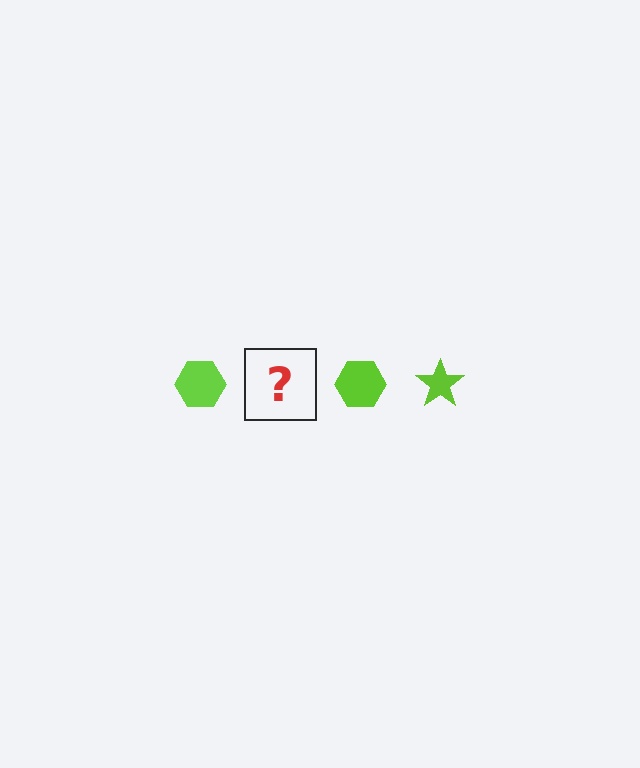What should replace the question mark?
The question mark should be replaced with a lime star.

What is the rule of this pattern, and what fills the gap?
The rule is that the pattern cycles through hexagon, star shapes in lime. The gap should be filled with a lime star.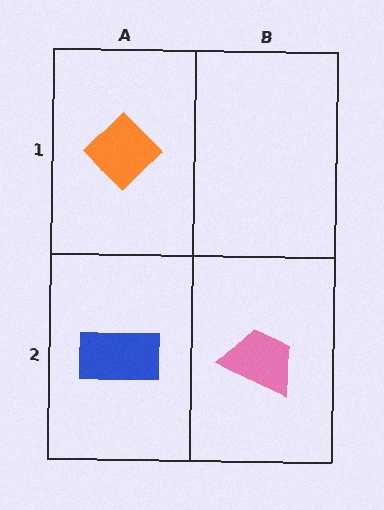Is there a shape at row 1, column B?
No, that cell is empty.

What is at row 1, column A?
An orange diamond.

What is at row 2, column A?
A blue rectangle.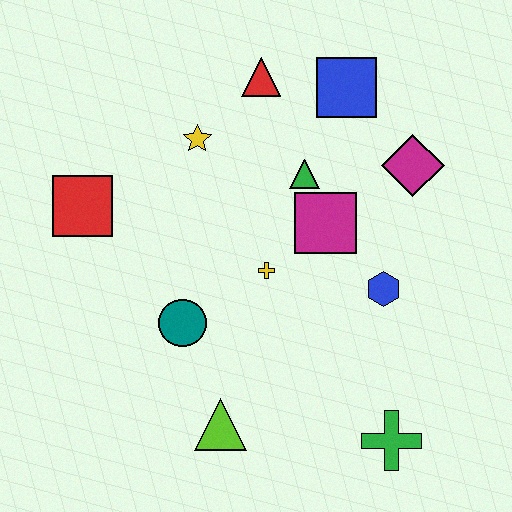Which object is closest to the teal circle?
The yellow cross is closest to the teal circle.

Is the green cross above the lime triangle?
No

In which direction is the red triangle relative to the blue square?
The red triangle is to the left of the blue square.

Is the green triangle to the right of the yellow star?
Yes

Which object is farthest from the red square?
The green cross is farthest from the red square.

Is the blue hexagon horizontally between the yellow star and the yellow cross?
No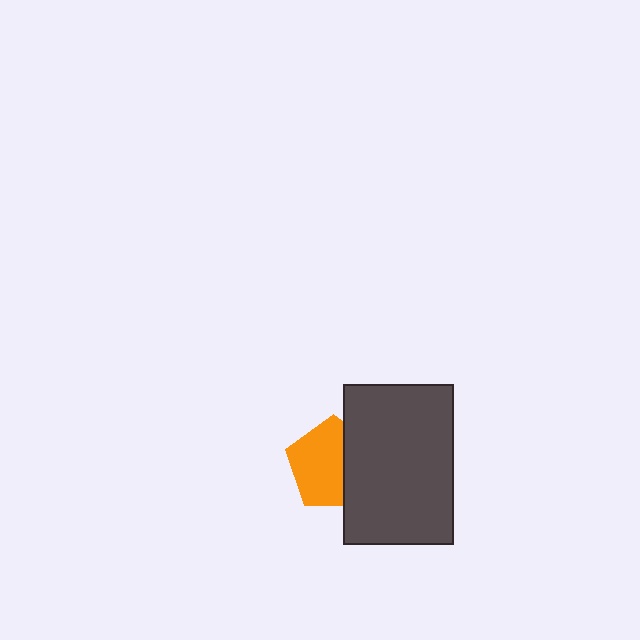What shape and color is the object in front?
The object in front is a dark gray rectangle.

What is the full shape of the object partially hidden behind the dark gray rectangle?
The partially hidden object is an orange pentagon.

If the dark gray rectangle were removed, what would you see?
You would see the complete orange pentagon.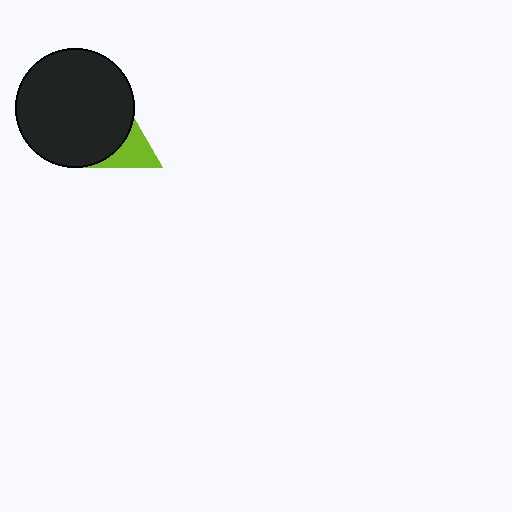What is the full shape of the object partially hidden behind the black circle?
The partially hidden object is a lime triangle.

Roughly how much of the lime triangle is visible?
A small part of it is visible (roughly 41%).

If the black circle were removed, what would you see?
You would see the complete lime triangle.